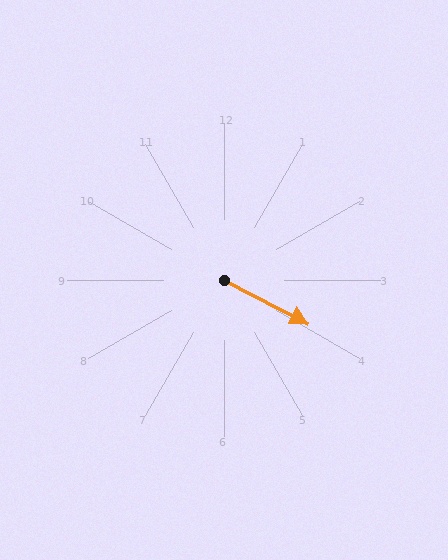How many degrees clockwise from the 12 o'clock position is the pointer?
Approximately 117 degrees.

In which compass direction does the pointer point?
Southeast.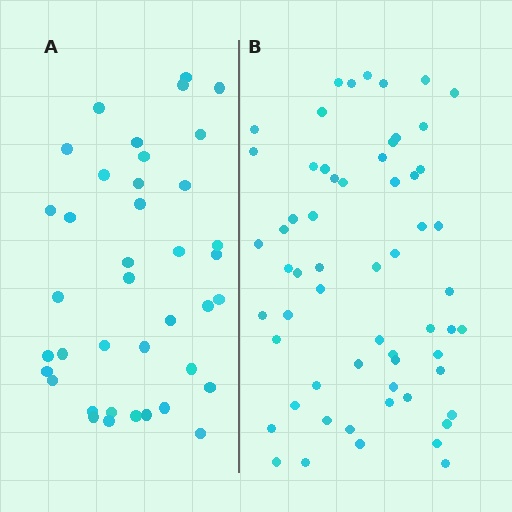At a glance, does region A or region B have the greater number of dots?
Region B (the right region) has more dots.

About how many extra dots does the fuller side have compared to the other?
Region B has approximately 20 more dots than region A.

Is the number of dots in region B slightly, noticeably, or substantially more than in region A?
Region B has substantially more. The ratio is roughly 1.5 to 1.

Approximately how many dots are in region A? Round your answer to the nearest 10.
About 40 dots. (The exact count is 39, which rounds to 40.)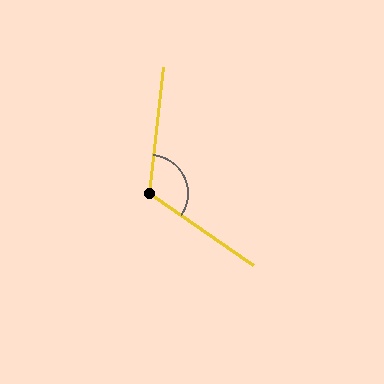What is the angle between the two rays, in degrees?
Approximately 118 degrees.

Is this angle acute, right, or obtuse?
It is obtuse.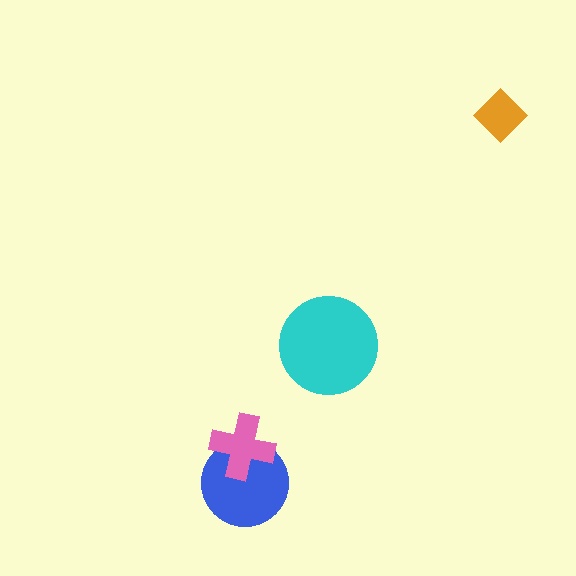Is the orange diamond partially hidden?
No, no other shape covers it.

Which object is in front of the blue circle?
The pink cross is in front of the blue circle.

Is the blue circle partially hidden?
Yes, it is partially covered by another shape.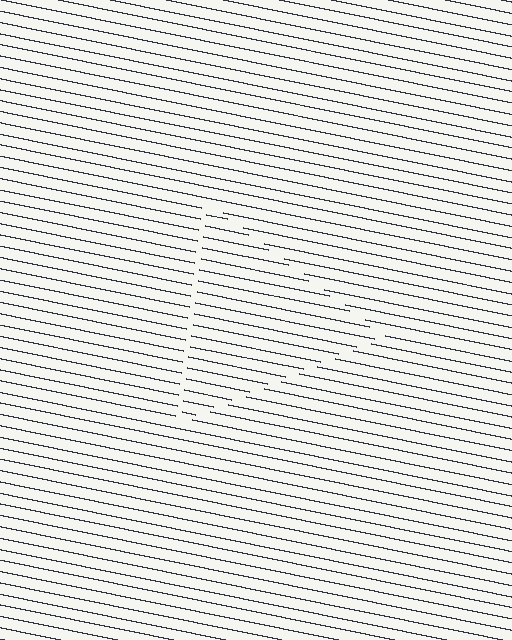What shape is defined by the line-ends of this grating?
An illusory triangle. The interior of the shape contains the same grating, shifted by half a period — the contour is defined by the phase discontinuity where line-ends from the inner and outer gratings abut.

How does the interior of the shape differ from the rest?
The interior of the shape contains the same grating, shifted by half a period — the contour is defined by the phase discontinuity where line-ends from the inner and outer gratings abut.